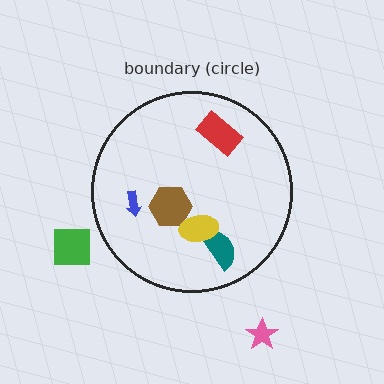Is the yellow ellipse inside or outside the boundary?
Inside.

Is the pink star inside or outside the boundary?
Outside.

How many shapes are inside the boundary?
5 inside, 2 outside.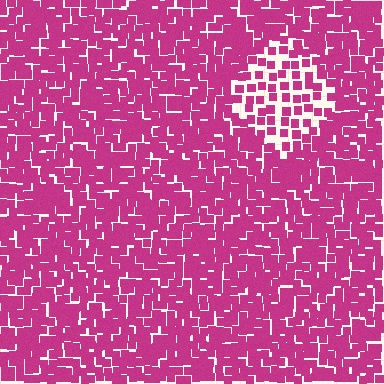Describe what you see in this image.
The image contains small magenta elements arranged at two different densities. A diamond-shaped region is visible where the elements are less densely packed than the surrounding area.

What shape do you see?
I see a diamond.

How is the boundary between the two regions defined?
The boundary is defined by a change in element density (approximately 2.1x ratio). All elements are the same color, size, and shape.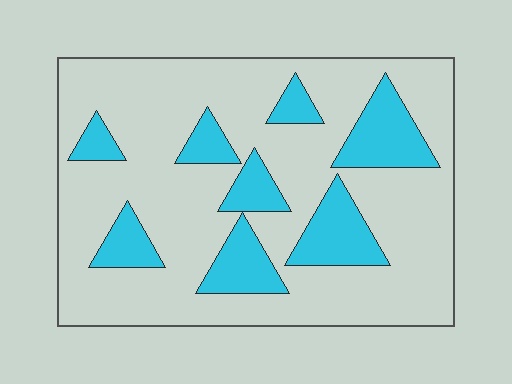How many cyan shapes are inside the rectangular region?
8.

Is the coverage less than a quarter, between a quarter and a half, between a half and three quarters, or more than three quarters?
Less than a quarter.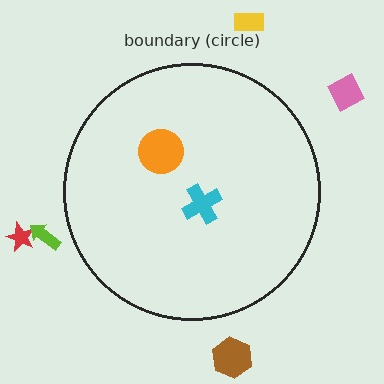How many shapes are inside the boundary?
2 inside, 5 outside.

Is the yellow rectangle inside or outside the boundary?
Outside.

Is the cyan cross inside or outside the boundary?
Inside.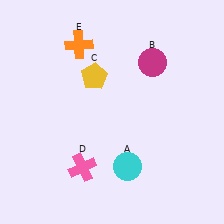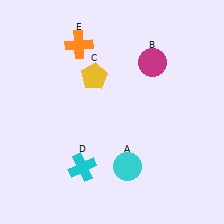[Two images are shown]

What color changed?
The cross (D) changed from pink in Image 1 to cyan in Image 2.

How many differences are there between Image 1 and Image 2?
There is 1 difference between the two images.